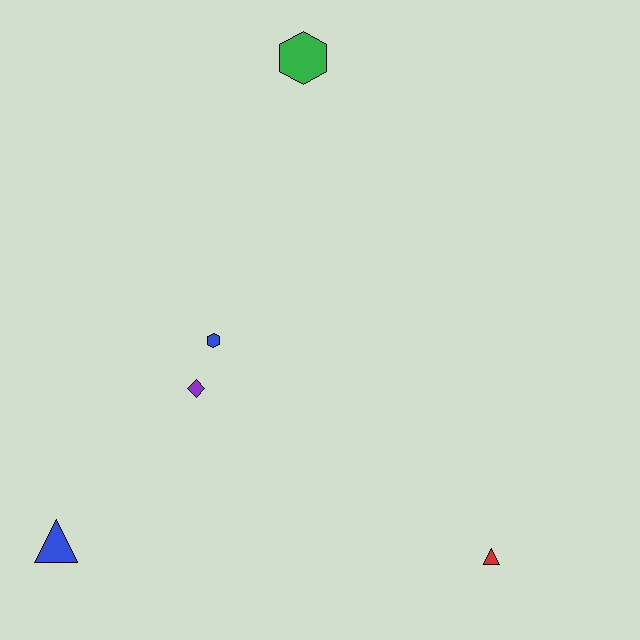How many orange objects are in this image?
There are no orange objects.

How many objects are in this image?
There are 5 objects.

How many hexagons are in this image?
There are 2 hexagons.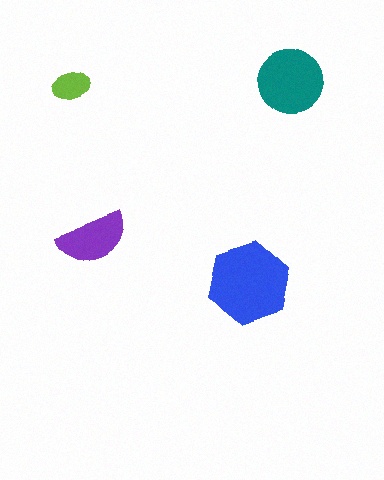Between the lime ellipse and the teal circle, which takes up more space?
The teal circle.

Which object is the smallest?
The lime ellipse.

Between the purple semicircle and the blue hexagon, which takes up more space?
The blue hexagon.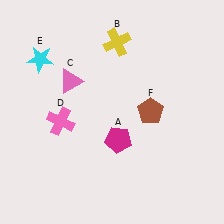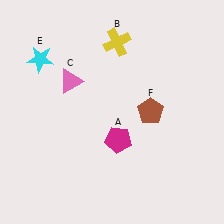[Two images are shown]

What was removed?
The pink cross (D) was removed in Image 2.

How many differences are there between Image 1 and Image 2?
There is 1 difference between the two images.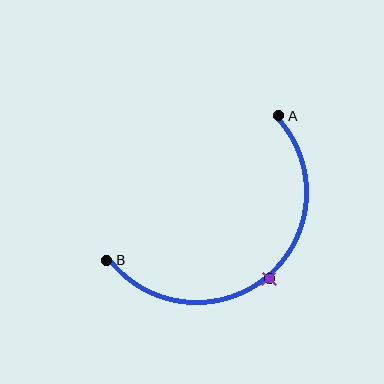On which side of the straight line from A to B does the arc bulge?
The arc bulges below and to the right of the straight line connecting A and B.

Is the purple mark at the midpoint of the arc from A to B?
Yes. The purple mark lies on the arc at equal arc-length from both A and B — it is the arc midpoint.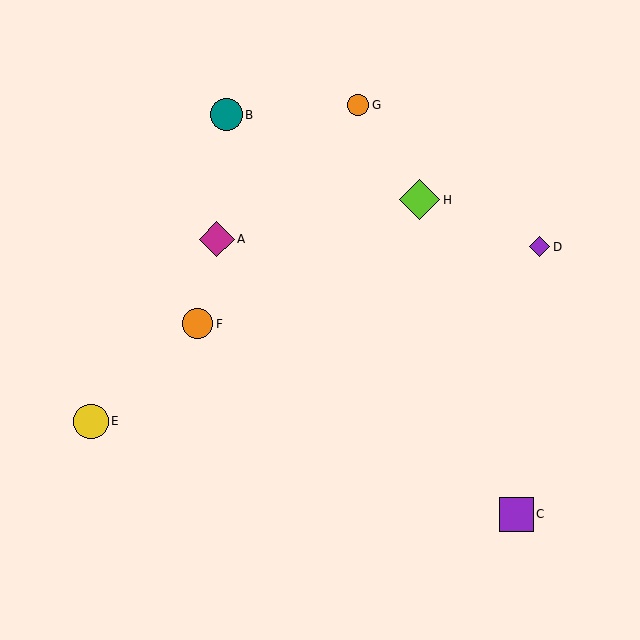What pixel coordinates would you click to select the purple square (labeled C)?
Click at (516, 514) to select the purple square C.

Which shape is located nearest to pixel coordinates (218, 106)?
The teal circle (labeled B) at (226, 115) is nearest to that location.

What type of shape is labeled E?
Shape E is a yellow circle.